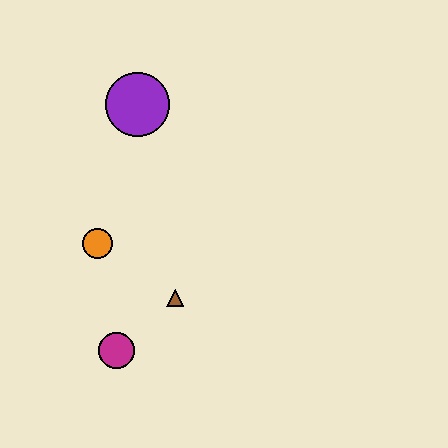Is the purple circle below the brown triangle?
No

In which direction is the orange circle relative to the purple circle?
The orange circle is below the purple circle.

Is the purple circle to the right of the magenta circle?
Yes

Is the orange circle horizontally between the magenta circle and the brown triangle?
No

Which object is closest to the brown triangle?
The magenta circle is closest to the brown triangle.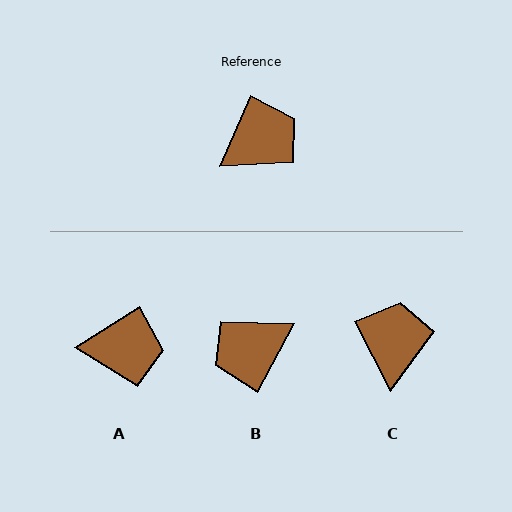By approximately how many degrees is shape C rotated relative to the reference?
Approximately 50 degrees counter-clockwise.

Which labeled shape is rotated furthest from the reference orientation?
B, about 175 degrees away.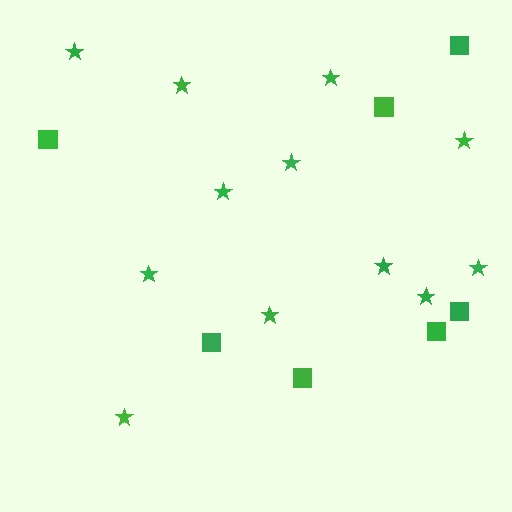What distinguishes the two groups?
There are 2 groups: one group of squares (7) and one group of stars (12).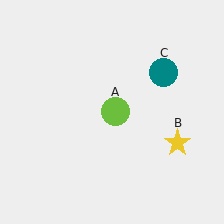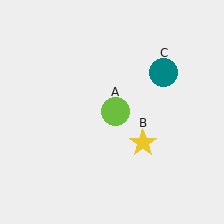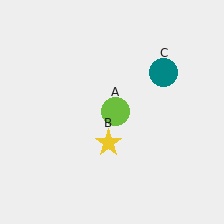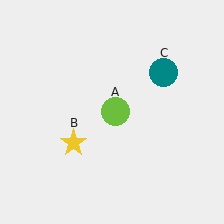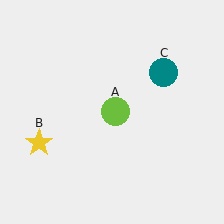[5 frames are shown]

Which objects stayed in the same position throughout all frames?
Lime circle (object A) and teal circle (object C) remained stationary.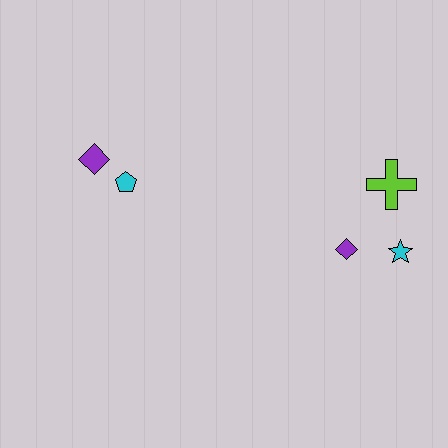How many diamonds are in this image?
There are 2 diamonds.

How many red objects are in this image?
There are no red objects.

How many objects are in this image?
There are 5 objects.